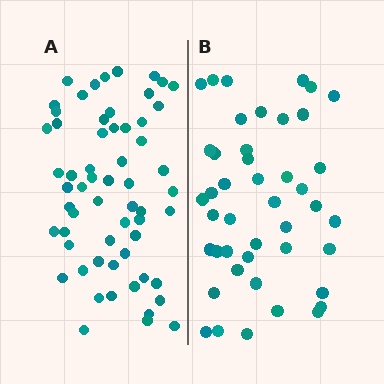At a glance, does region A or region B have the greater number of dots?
Region A (the left region) has more dots.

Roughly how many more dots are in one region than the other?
Region A has approximately 15 more dots than region B.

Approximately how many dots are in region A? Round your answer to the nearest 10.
About 60 dots.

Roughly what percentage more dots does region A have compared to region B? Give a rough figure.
About 35% more.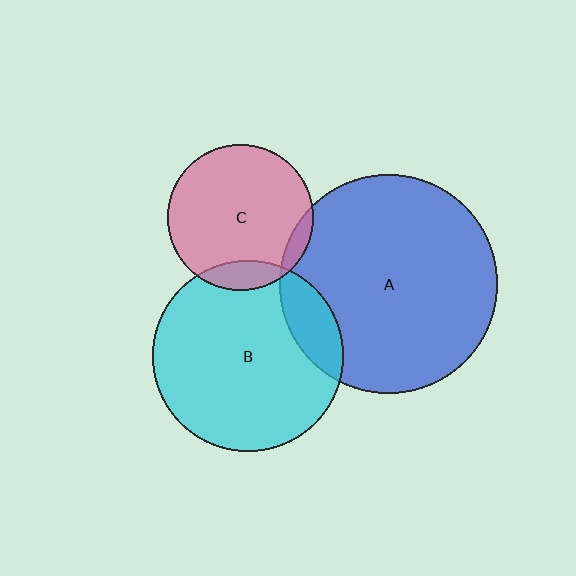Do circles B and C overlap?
Yes.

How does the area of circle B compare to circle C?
Approximately 1.7 times.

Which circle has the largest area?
Circle A (blue).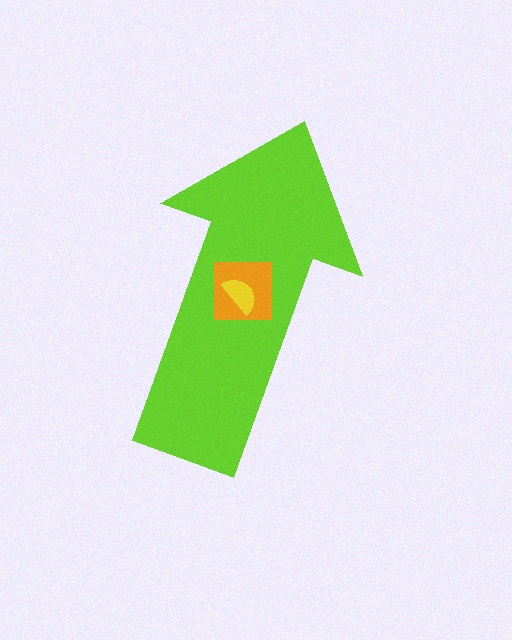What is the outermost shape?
The lime arrow.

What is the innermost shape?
The yellow semicircle.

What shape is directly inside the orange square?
The yellow semicircle.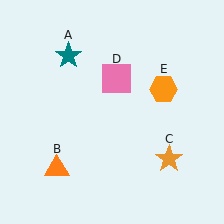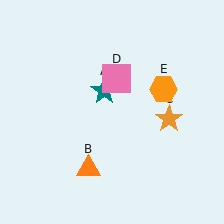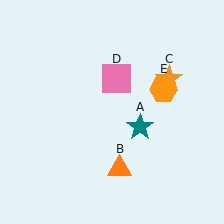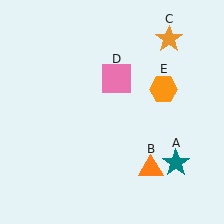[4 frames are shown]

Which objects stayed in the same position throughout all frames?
Pink square (object D) and orange hexagon (object E) remained stationary.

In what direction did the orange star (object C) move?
The orange star (object C) moved up.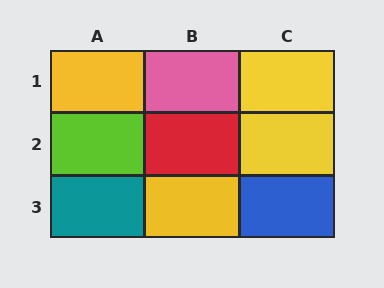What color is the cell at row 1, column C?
Yellow.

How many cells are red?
1 cell is red.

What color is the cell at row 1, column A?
Yellow.